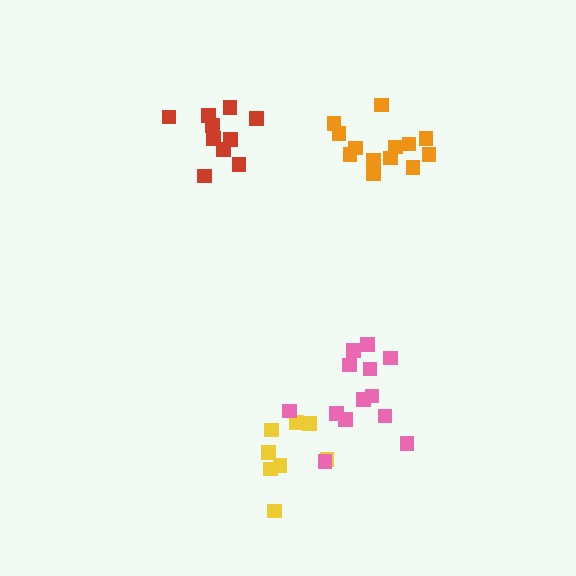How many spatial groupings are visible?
There are 4 spatial groupings.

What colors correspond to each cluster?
The clusters are colored: yellow, orange, red, pink.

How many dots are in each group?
Group 1: 8 dots, Group 2: 13 dots, Group 3: 10 dots, Group 4: 13 dots (44 total).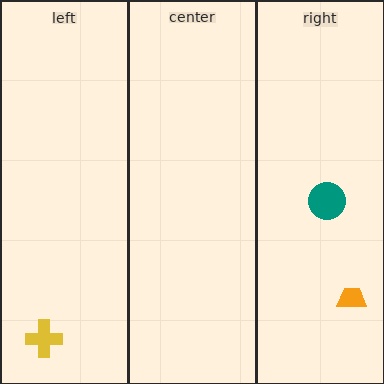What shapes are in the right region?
The orange trapezoid, the teal circle.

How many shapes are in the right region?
2.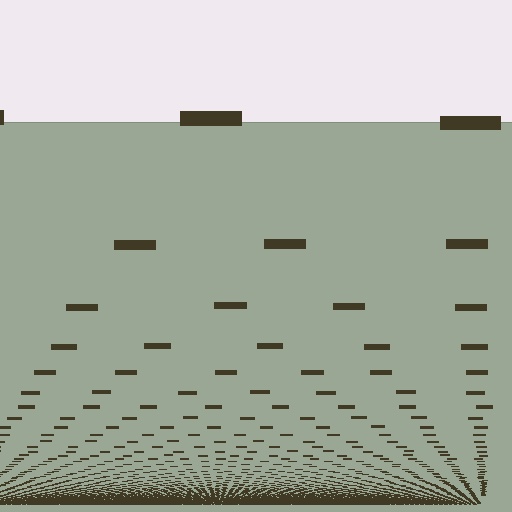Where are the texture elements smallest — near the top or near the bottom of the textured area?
Near the bottom.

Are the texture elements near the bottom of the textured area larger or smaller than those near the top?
Smaller. The gradient is inverted — elements near the bottom are smaller and denser.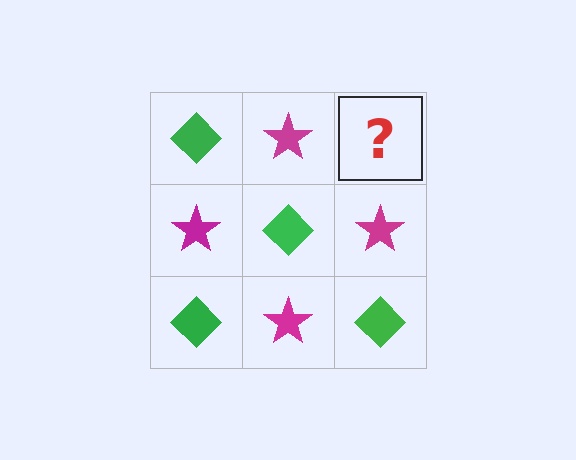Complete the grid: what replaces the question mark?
The question mark should be replaced with a green diamond.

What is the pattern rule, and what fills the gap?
The rule is that it alternates green diamond and magenta star in a checkerboard pattern. The gap should be filled with a green diamond.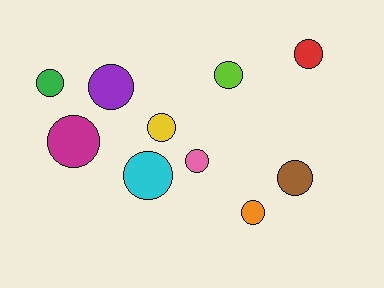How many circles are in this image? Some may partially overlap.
There are 10 circles.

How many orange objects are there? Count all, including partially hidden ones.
There is 1 orange object.